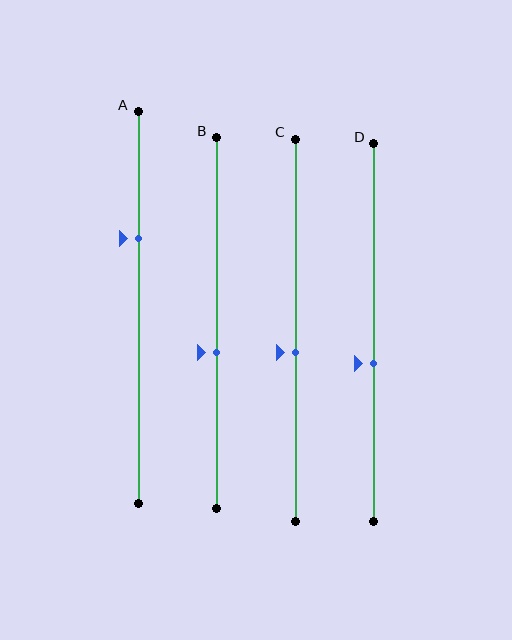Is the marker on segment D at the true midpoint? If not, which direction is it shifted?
No, the marker on segment D is shifted downward by about 8% of the segment length.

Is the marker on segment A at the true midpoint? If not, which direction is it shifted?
No, the marker on segment A is shifted upward by about 18% of the segment length.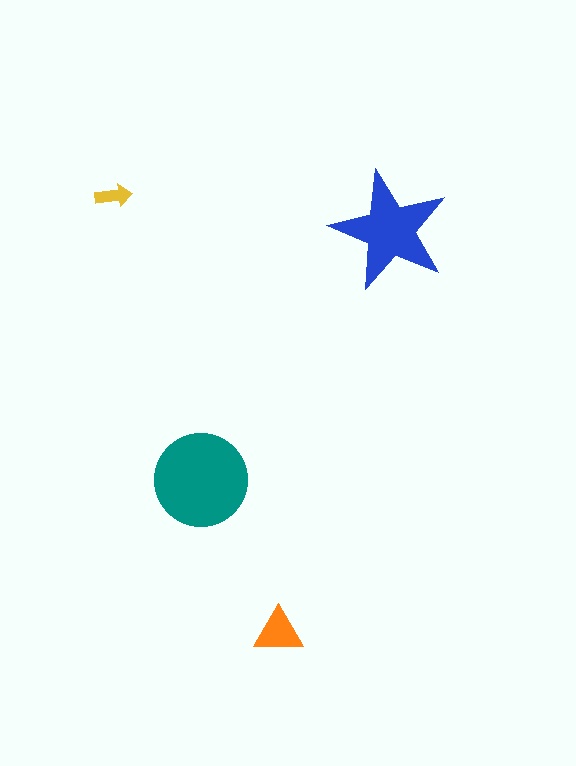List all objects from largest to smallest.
The teal circle, the blue star, the orange triangle, the yellow arrow.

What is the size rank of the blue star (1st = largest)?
2nd.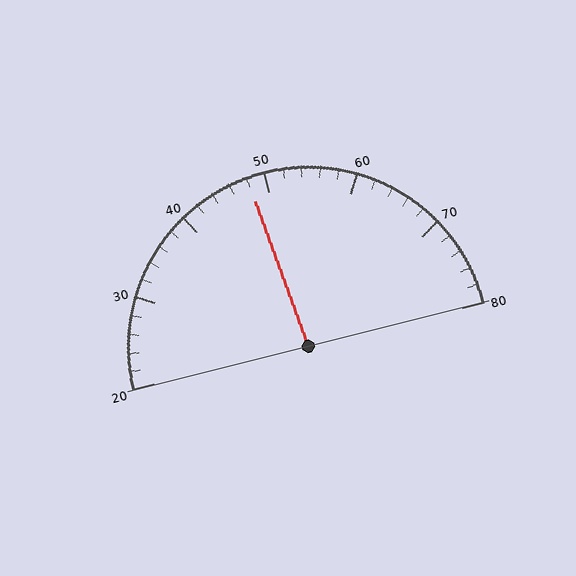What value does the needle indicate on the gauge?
The needle indicates approximately 48.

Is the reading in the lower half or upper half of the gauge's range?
The reading is in the lower half of the range (20 to 80).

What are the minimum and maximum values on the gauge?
The gauge ranges from 20 to 80.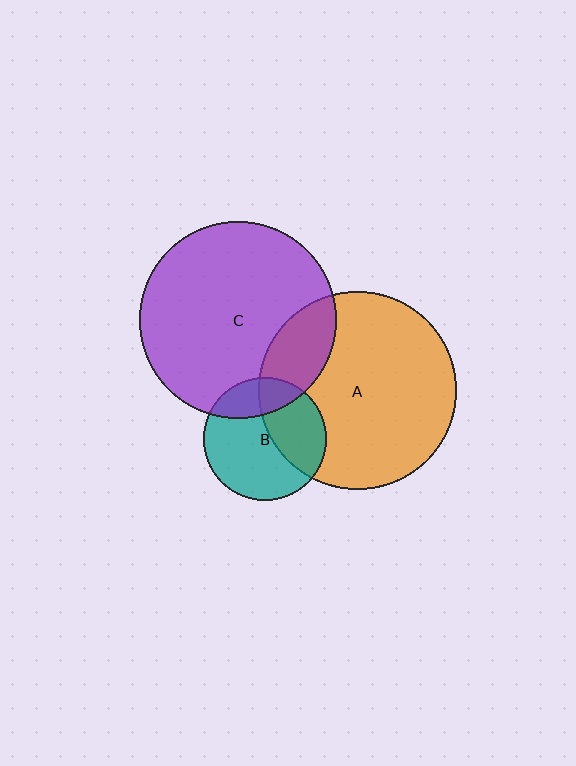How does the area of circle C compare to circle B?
Approximately 2.6 times.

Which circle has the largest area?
Circle A (orange).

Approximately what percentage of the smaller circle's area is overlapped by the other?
Approximately 20%.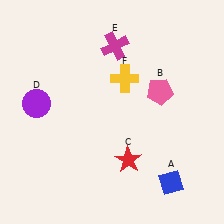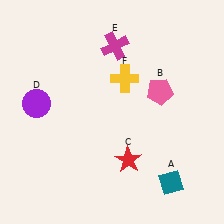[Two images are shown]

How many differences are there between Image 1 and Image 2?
There is 1 difference between the two images.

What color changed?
The diamond (A) changed from blue in Image 1 to teal in Image 2.